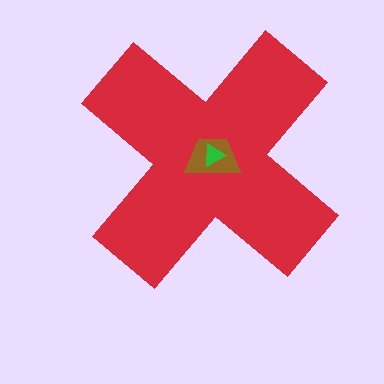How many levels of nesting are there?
3.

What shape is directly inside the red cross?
The brown trapezoid.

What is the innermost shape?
The green triangle.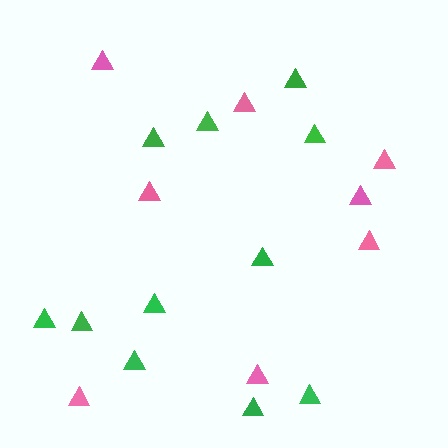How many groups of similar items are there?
There are 2 groups: one group of pink triangles (8) and one group of green triangles (11).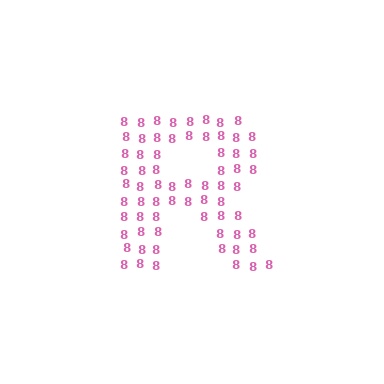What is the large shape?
The large shape is the letter R.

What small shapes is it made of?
It is made of small digit 8's.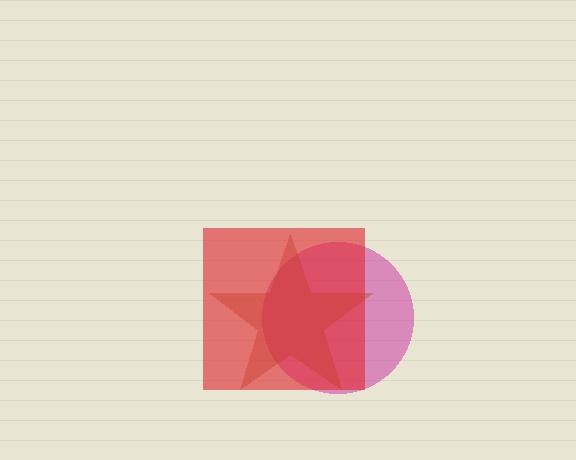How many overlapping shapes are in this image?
There are 3 overlapping shapes in the image.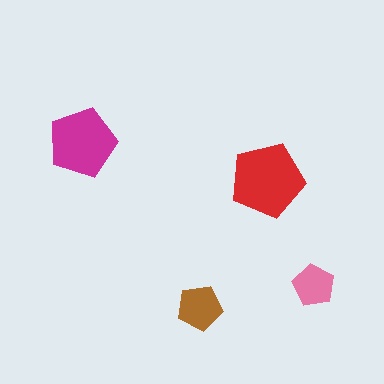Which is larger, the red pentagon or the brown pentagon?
The red one.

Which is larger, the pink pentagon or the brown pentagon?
The brown one.